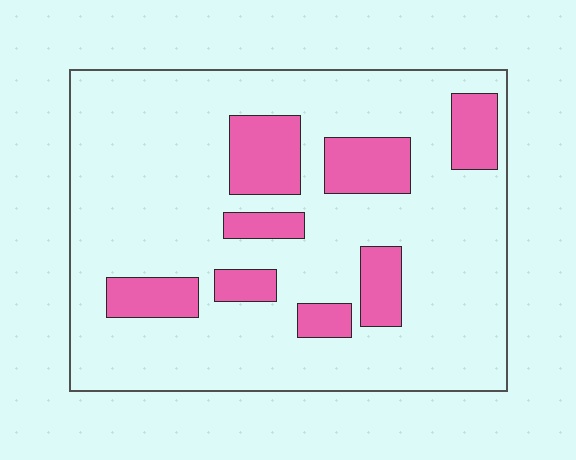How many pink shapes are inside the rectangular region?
8.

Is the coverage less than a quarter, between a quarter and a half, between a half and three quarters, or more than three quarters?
Less than a quarter.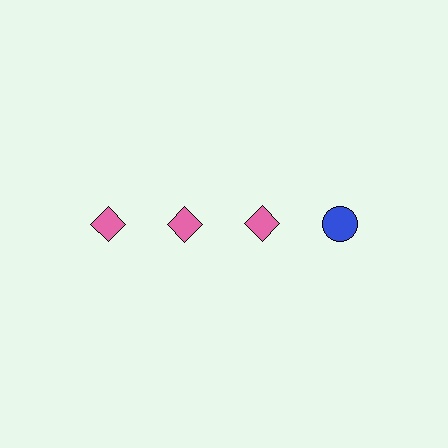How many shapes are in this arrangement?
There are 4 shapes arranged in a grid pattern.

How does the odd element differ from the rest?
It differs in both color (blue instead of pink) and shape (circle instead of diamond).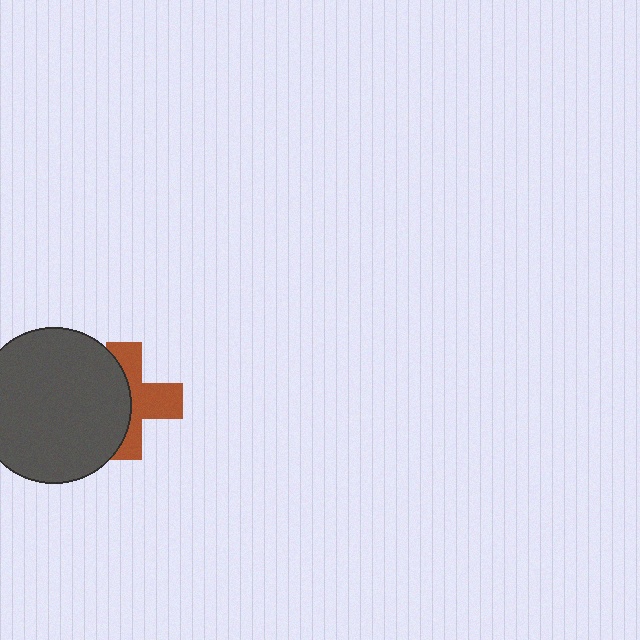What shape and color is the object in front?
The object in front is a dark gray circle.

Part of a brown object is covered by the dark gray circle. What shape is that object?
It is a cross.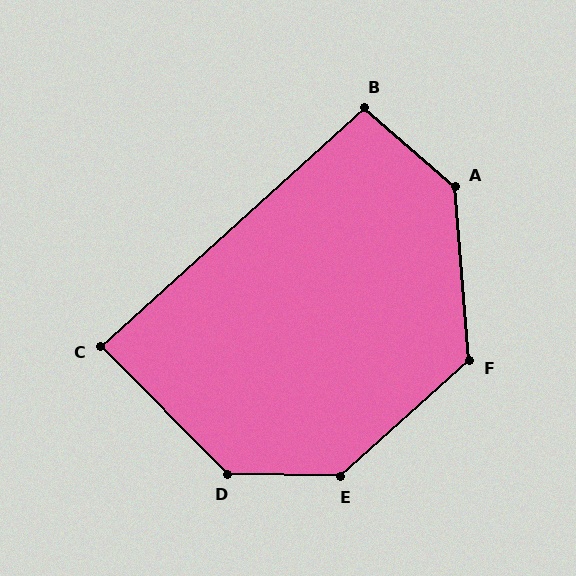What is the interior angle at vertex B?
Approximately 97 degrees (obtuse).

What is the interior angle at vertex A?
Approximately 136 degrees (obtuse).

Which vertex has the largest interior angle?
E, at approximately 137 degrees.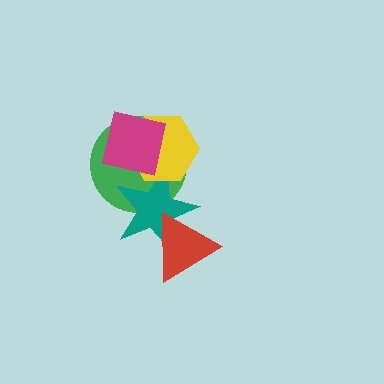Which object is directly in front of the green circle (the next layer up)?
The teal star is directly in front of the green circle.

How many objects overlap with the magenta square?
3 objects overlap with the magenta square.